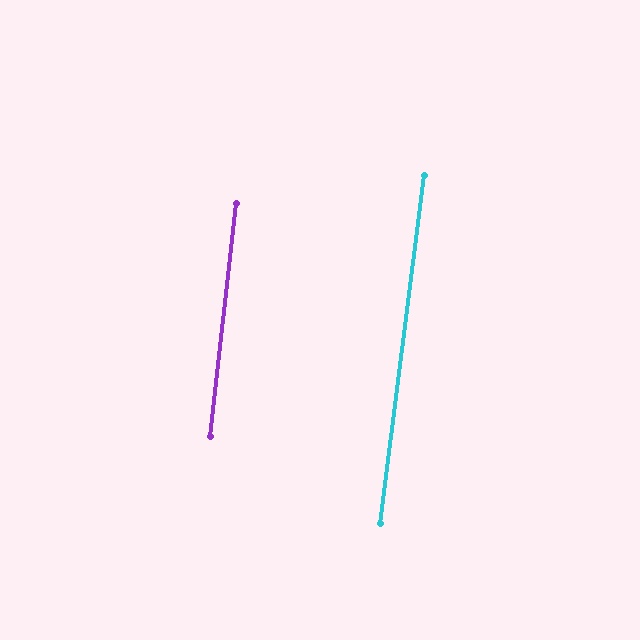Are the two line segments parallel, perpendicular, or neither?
Parallel — their directions differ by only 0.7°.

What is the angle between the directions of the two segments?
Approximately 1 degree.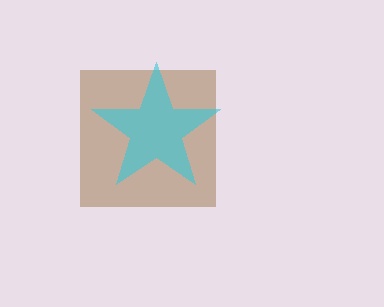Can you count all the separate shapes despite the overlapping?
Yes, there are 2 separate shapes.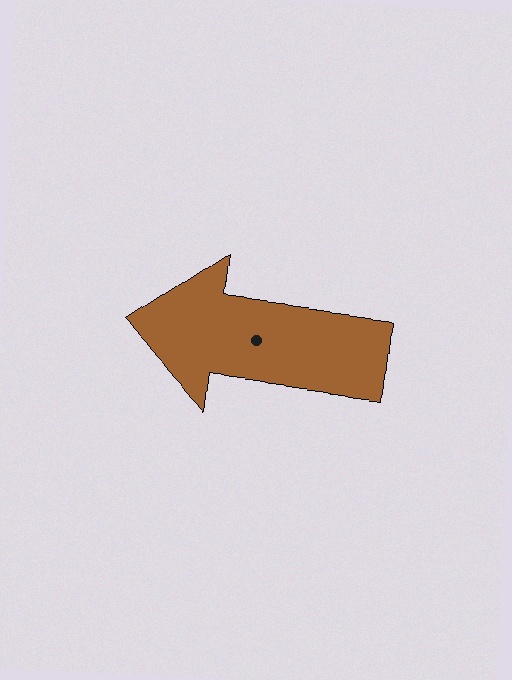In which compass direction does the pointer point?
West.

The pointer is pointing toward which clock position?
Roughly 9 o'clock.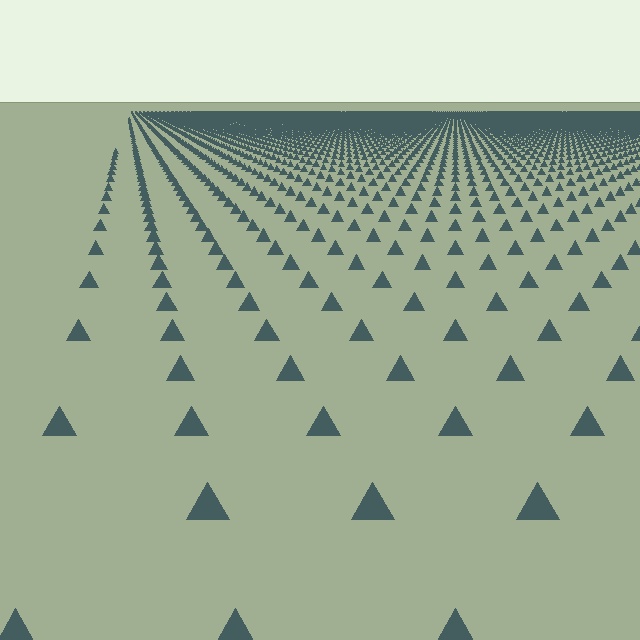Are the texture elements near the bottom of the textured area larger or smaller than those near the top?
Larger. Near the bottom, elements are closer to the viewer and appear at a bigger on-screen size.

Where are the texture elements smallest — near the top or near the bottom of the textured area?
Near the top.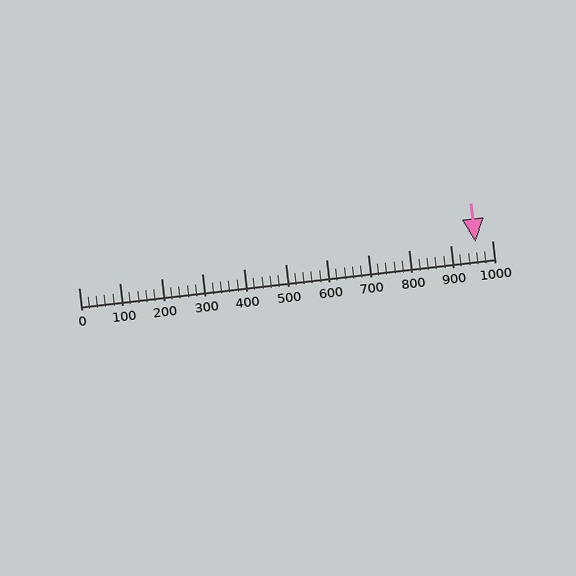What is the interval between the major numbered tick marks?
The major tick marks are spaced 100 units apart.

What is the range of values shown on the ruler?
The ruler shows values from 0 to 1000.